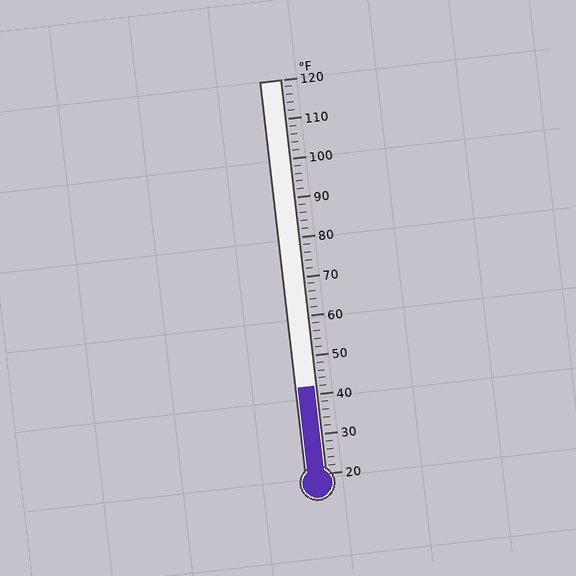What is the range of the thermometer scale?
The thermometer scale ranges from 20°F to 120°F.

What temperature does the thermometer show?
The thermometer shows approximately 42°F.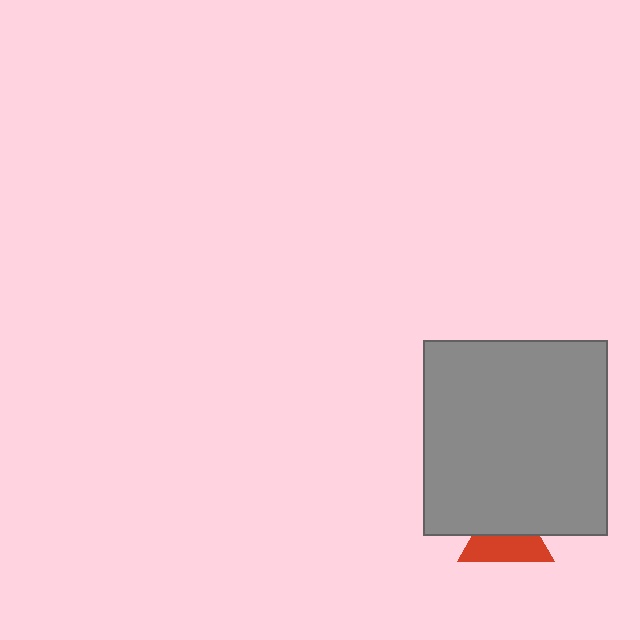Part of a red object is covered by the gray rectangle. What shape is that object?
It is a triangle.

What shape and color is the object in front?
The object in front is a gray rectangle.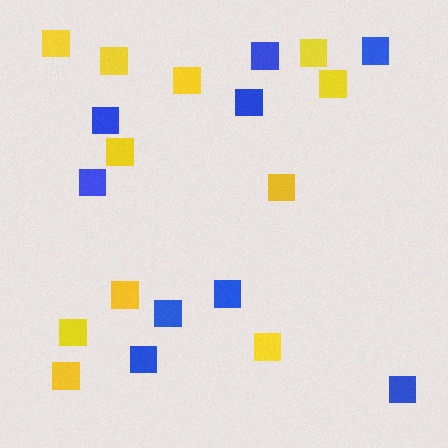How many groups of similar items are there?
There are 2 groups: one group of yellow squares (11) and one group of blue squares (9).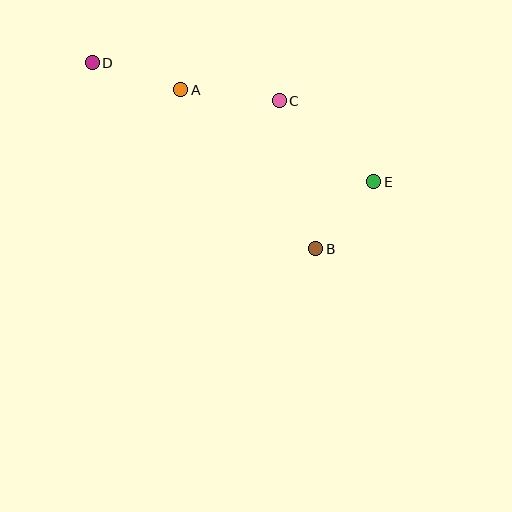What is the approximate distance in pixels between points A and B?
The distance between A and B is approximately 209 pixels.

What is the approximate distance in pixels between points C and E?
The distance between C and E is approximately 125 pixels.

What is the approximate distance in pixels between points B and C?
The distance between B and C is approximately 153 pixels.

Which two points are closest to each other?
Points B and E are closest to each other.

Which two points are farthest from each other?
Points D and E are farthest from each other.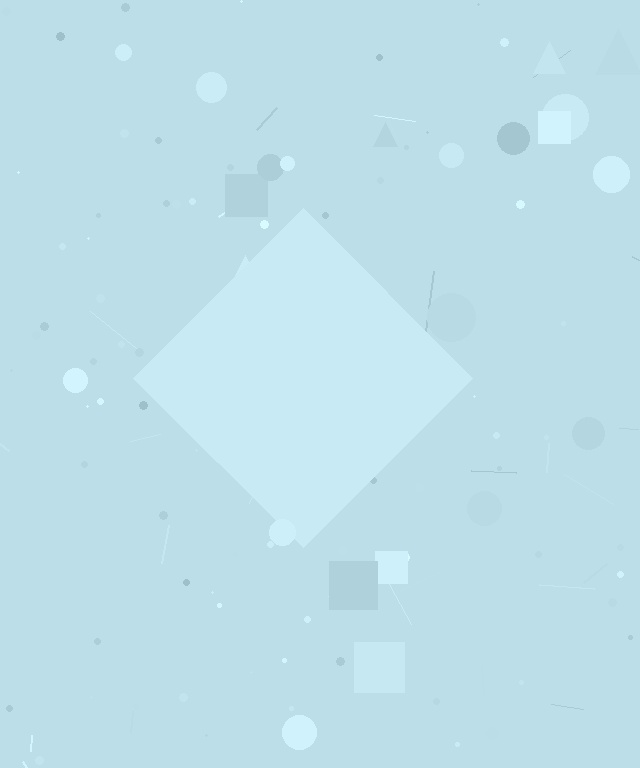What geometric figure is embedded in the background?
A diamond is embedded in the background.